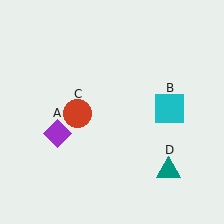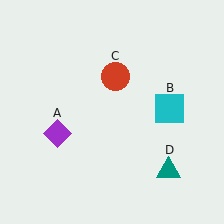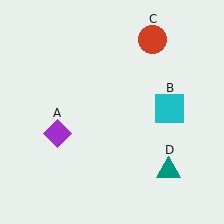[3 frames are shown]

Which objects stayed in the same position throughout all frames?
Purple diamond (object A) and cyan square (object B) and teal triangle (object D) remained stationary.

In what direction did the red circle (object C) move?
The red circle (object C) moved up and to the right.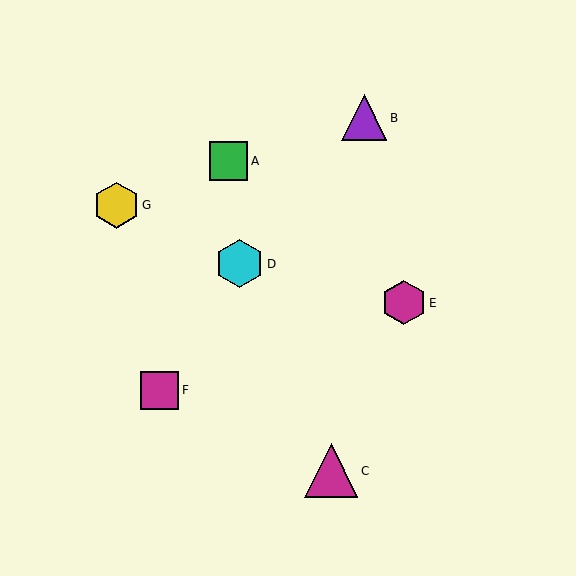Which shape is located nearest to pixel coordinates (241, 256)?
The cyan hexagon (labeled D) at (240, 264) is nearest to that location.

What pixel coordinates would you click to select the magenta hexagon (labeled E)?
Click at (404, 303) to select the magenta hexagon E.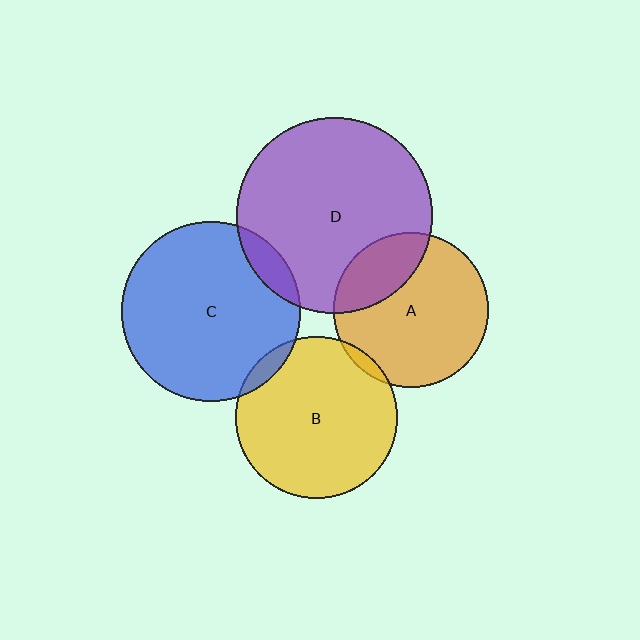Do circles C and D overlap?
Yes.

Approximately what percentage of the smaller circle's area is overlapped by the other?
Approximately 10%.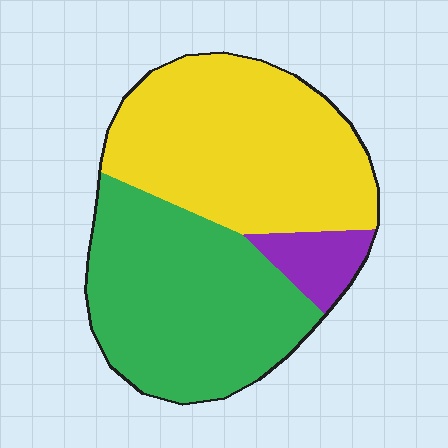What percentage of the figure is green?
Green covers roughly 45% of the figure.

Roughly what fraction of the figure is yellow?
Yellow takes up about one half (1/2) of the figure.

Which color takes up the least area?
Purple, at roughly 10%.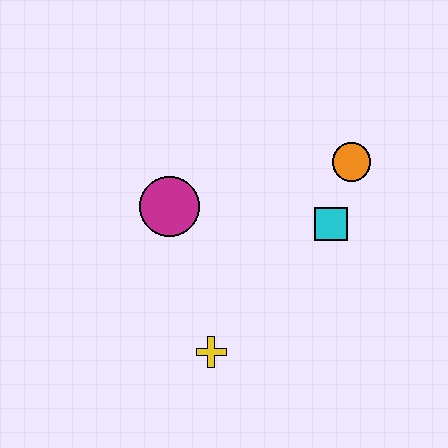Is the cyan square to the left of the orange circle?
Yes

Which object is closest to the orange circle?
The cyan square is closest to the orange circle.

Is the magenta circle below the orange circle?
Yes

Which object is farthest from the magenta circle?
The orange circle is farthest from the magenta circle.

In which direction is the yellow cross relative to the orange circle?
The yellow cross is below the orange circle.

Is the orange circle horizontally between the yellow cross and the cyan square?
No